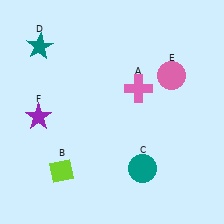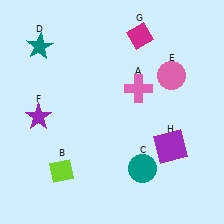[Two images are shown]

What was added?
A magenta diamond (G), a purple square (H) were added in Image 2.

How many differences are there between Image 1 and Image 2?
There are 2 differences between the two images.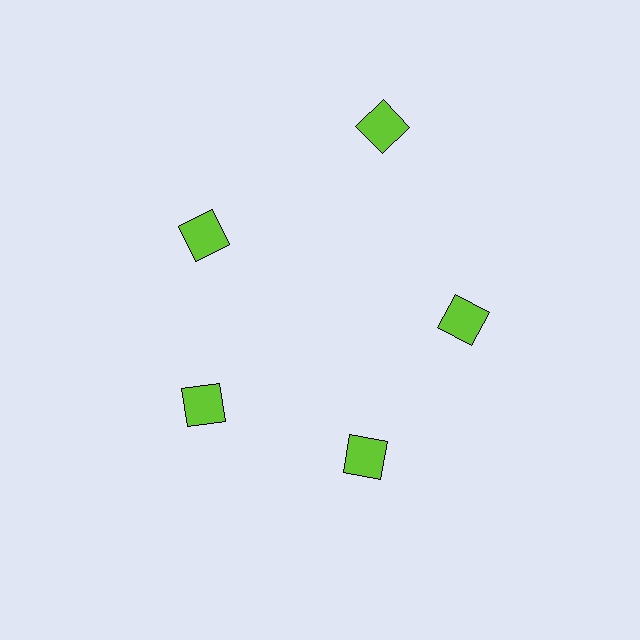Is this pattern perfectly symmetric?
No. The 5 lime squares are arranged in a ring, but one element near the 1 o'clock position is pushed outward from the center, breaking the 5-fold rotational symmetry.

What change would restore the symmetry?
The symmetry would be restored by moving it inward, back onto the ring so that all 5 squares sit at equal angles and equal distance from the center.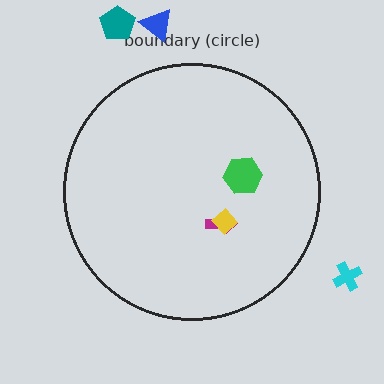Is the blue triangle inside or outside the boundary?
Outside.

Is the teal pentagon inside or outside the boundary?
Outside.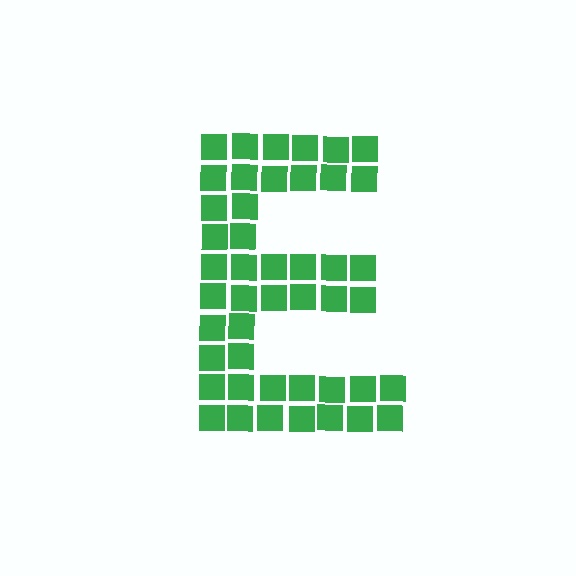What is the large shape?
The large shape is the letter E.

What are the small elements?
The small elements are squares.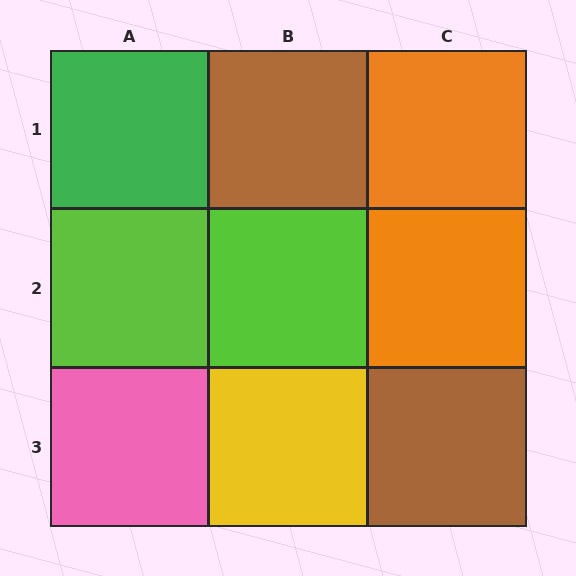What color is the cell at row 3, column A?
Pink.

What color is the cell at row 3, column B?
Yellow.